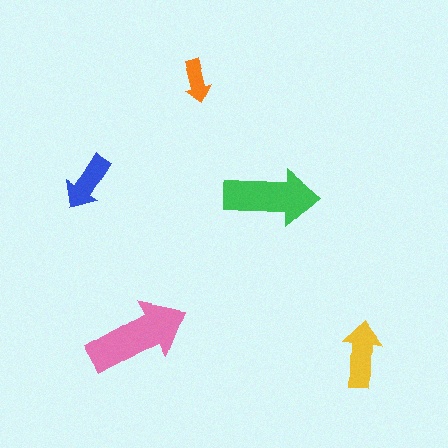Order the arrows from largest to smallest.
the pink one, the green one, the yellow one, the blue one, the orange one.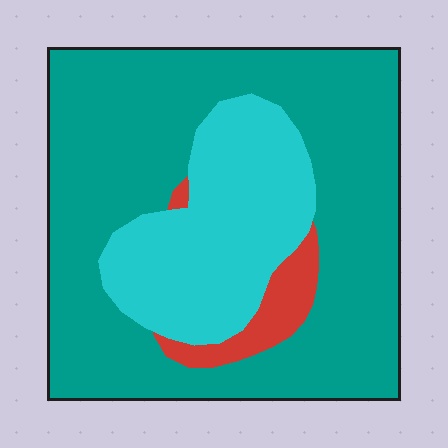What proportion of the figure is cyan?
Cyan covers 26% of the figure.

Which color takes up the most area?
Teal, at roughly 70%.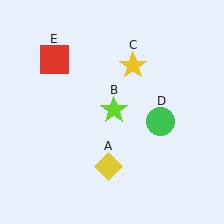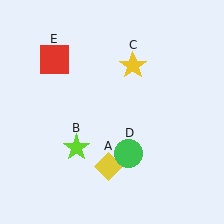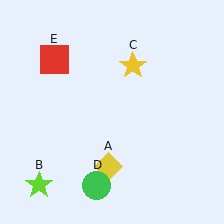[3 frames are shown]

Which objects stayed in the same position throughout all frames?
Yellow diamond (object A) and yellow star (object C) and red square (object E) remained stationary.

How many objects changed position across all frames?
2 objects changed position: lime star (object B), green circle (object D).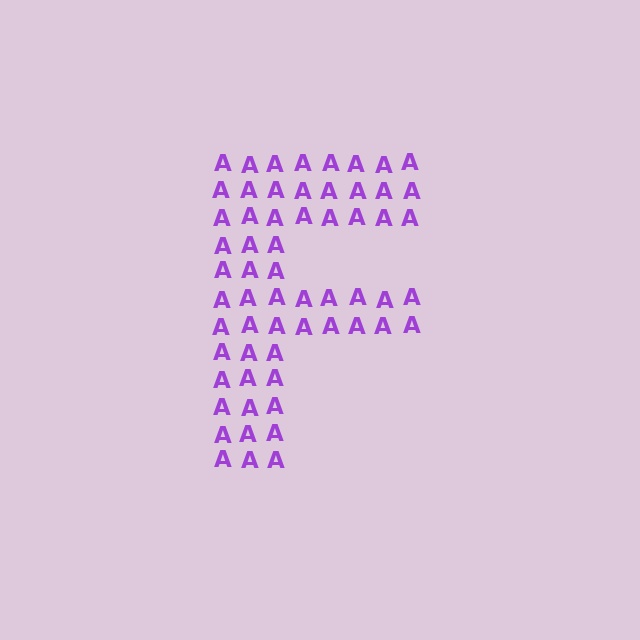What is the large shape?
The large shape is the letter F.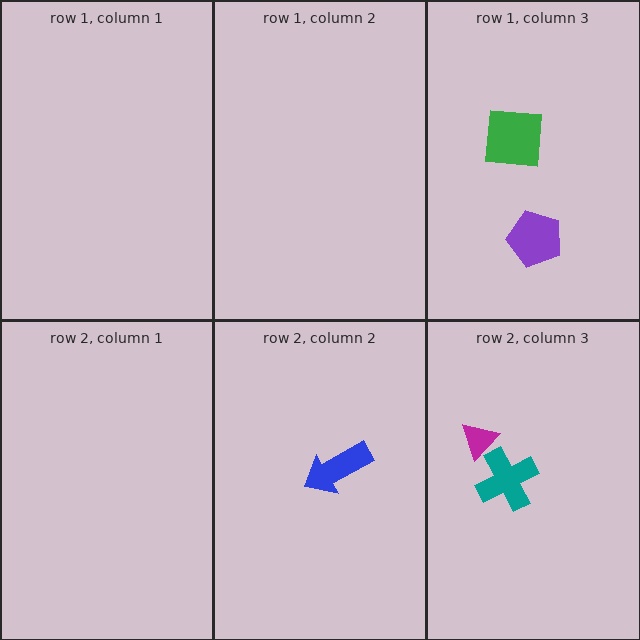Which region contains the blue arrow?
The row 2, column 2 region.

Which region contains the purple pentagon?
The row 1, column 3 region.